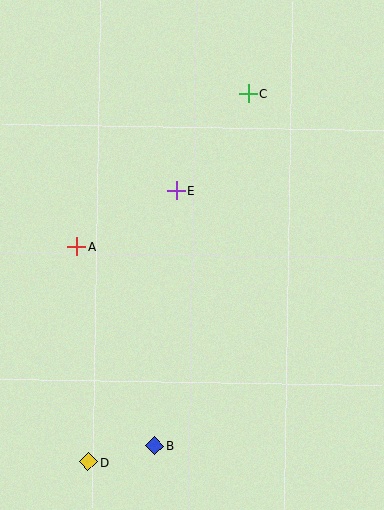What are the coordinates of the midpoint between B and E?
The midpoint between B and E is at (166, 318).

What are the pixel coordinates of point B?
Point B is at (155, 446).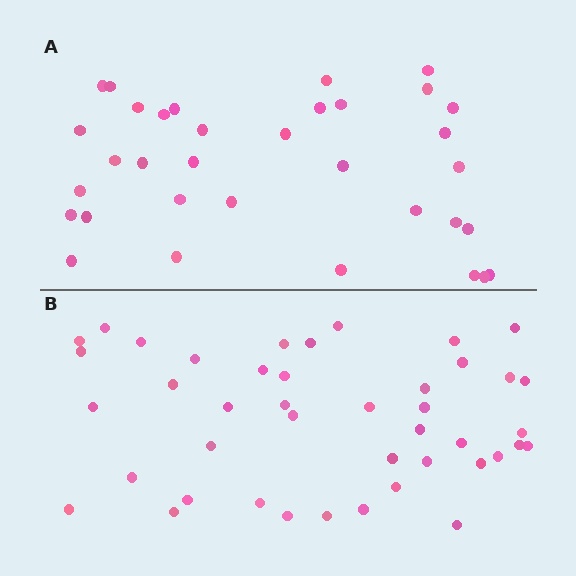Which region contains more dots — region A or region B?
Region B (the bottom region) has more dots.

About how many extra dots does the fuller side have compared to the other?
Region B has roughly 8 or so more dots than region A.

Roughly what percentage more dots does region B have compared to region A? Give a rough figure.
About 25% more.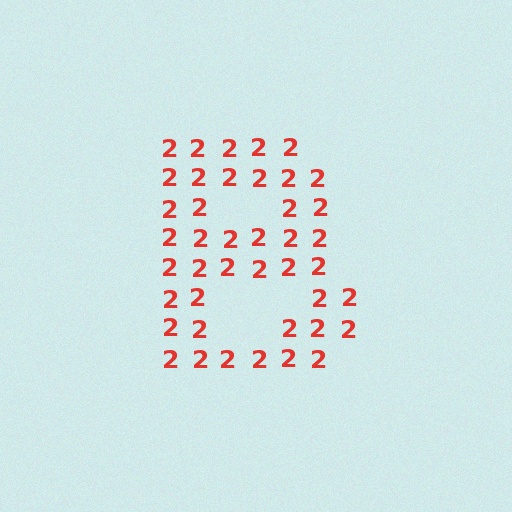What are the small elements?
The small elements are digit 2's.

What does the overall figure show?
The overall figure shows the letter B.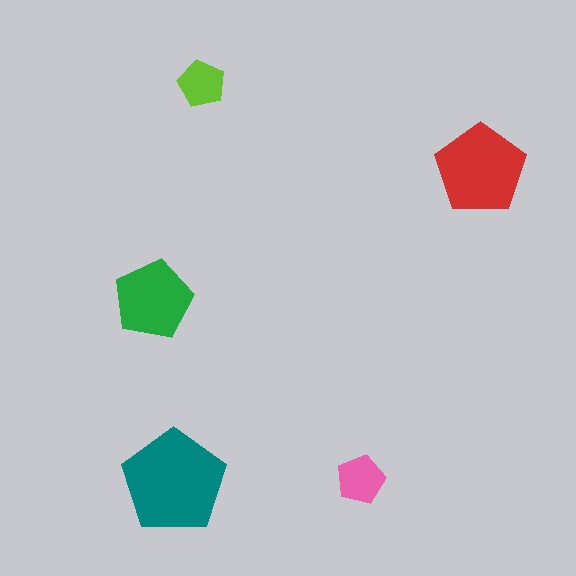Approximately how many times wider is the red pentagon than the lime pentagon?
About 2 times wider.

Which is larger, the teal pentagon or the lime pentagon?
The teal one.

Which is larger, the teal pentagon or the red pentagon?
The teal one.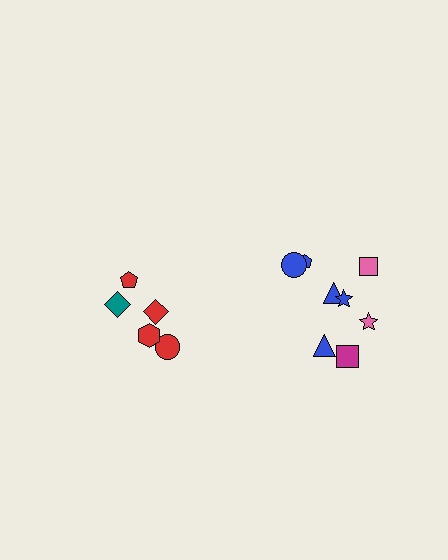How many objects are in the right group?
There are 8 objects.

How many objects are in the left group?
There are 5 objects.